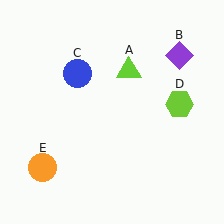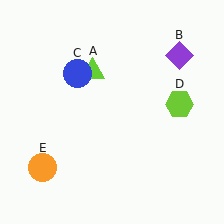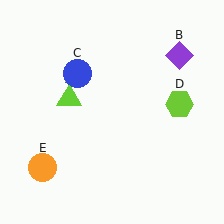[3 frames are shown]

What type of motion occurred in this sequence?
The lime triangle (object A) rotated counterclockwise around the center of the scene.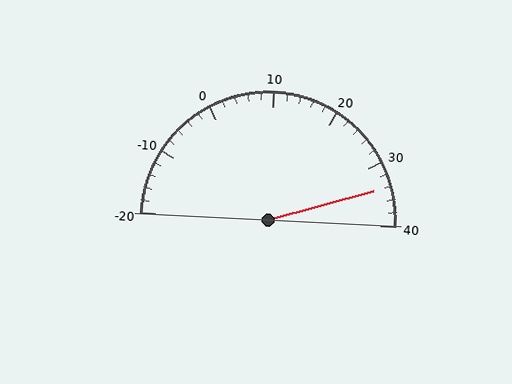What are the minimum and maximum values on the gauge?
The gauge ranges from -20 to 40.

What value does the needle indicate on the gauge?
The needle indicates approximately 34.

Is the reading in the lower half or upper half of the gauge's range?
The reading is in the upper half of the range (-20 to 40).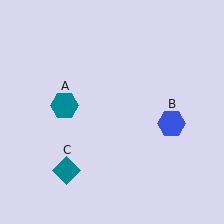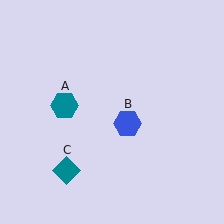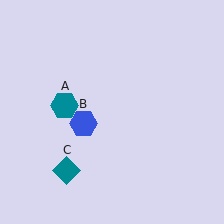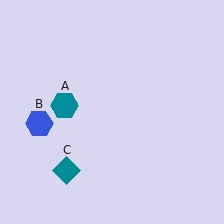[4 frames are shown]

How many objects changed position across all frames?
1 object changed position: blue hexagon (object B).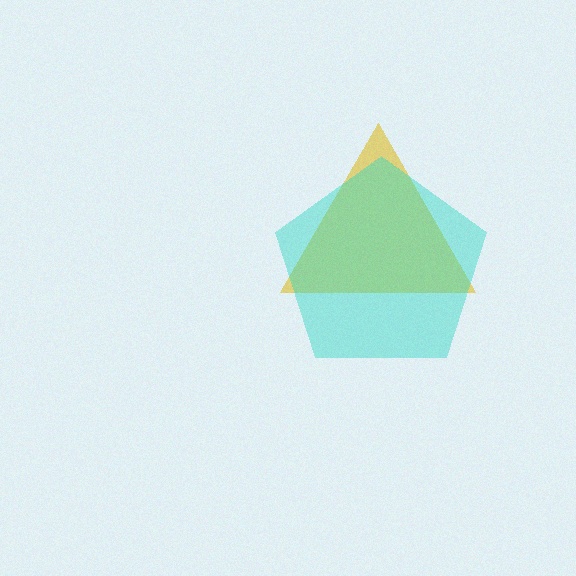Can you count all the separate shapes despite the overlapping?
Yes, there are 2 separate shapes.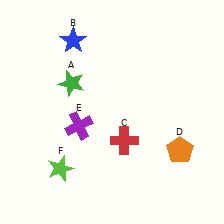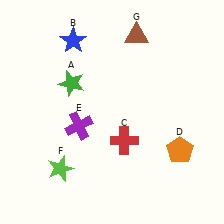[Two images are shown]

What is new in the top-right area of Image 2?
A brown triangle (G) was added in the top-right area of Image 2.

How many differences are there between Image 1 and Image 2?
There is 1 difference between the two images.